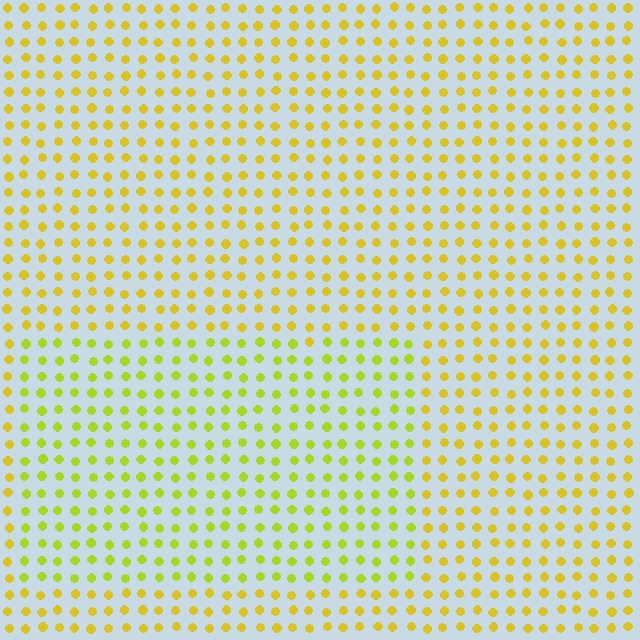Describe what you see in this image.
The image is filled with small yellow elements in a uniform arrangement. A rectangle-shaped region is visible where the elements are tinted to a slightly different hue, forming a subtle color boundary.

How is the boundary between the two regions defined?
The boundary is defined purely by a slight shift in hue (about 26 degrees). Spacing, size, and orientation are identical on both sides.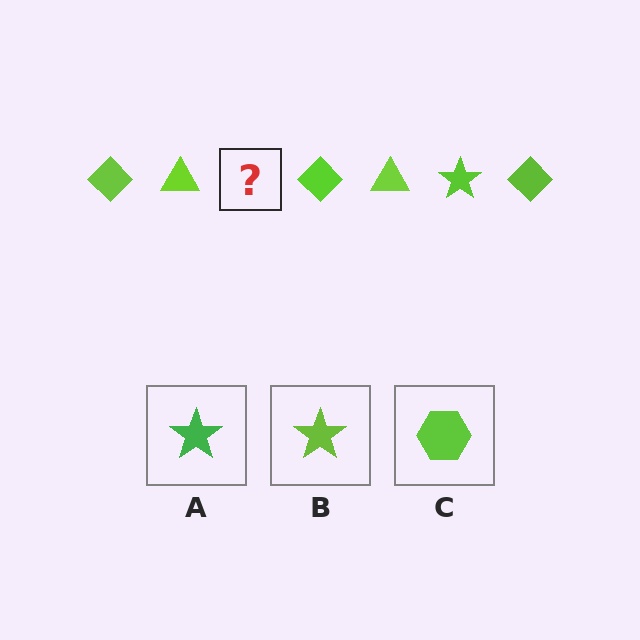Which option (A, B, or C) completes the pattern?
B.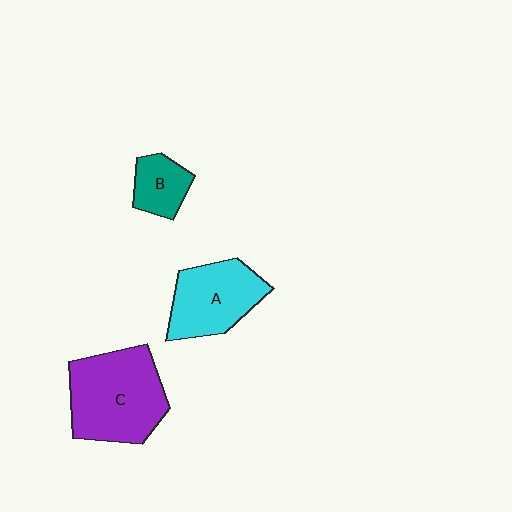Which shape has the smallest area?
Shape B (teal).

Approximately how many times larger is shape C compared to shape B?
Approximately 2.7 times.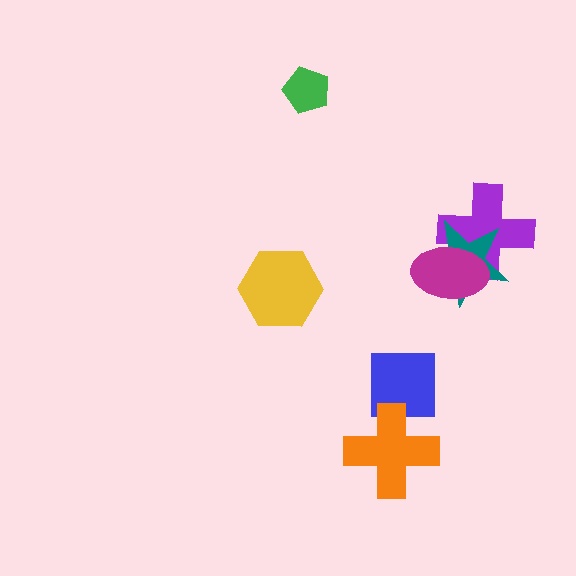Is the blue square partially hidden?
Yes, it is partially covered by another shape.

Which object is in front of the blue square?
The orange cross is in front of the blue square.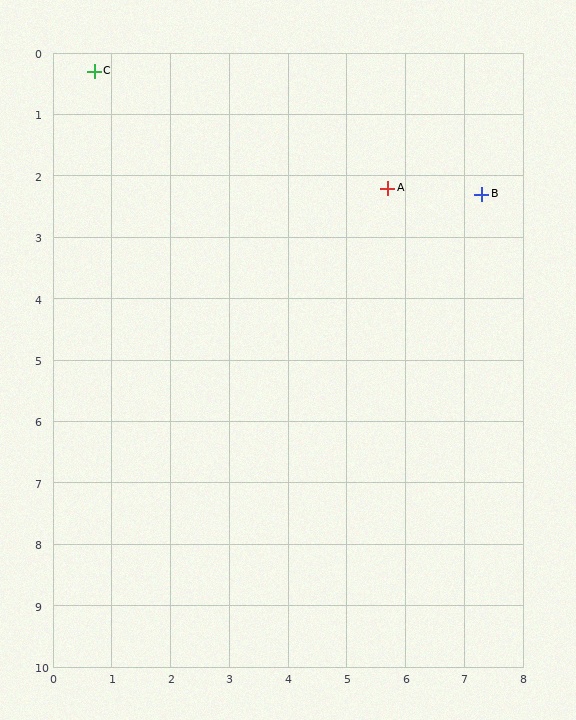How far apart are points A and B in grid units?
Points A and B are about 1.6 grid units apart.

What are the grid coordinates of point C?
Point C is at approximately (0.7, 0.3).